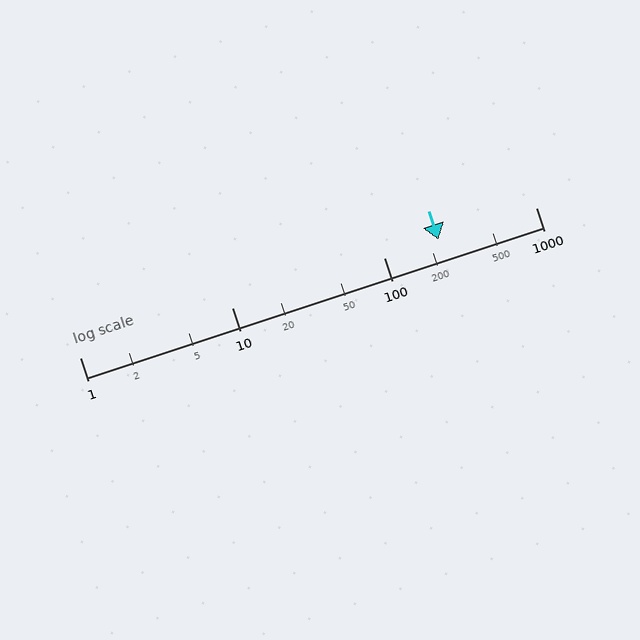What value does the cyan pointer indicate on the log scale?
The pointer indicates approximately 230.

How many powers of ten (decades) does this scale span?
The scale spans 3 decades, from 1 to 1000.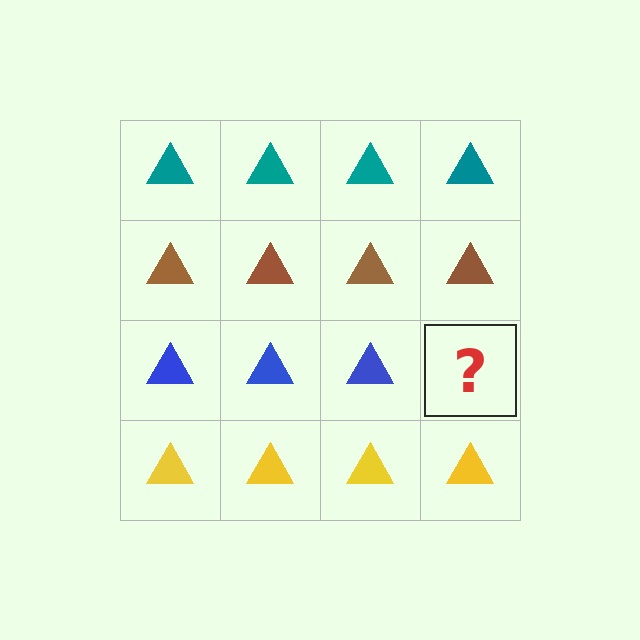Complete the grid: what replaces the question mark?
The question mark should be replaced with a blue triangle.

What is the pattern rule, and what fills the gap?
The rule is that each row has a consistent color. The gap should be filled with a blue triangle.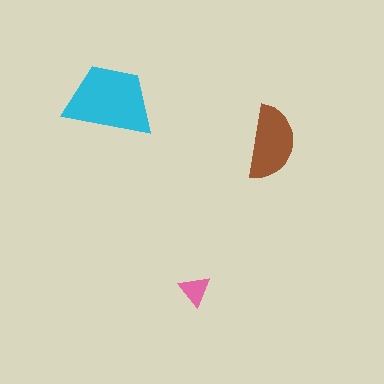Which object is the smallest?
The pink triangle.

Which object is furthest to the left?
The cyan trapezoid is leftmost.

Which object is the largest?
The cyan trapezoid.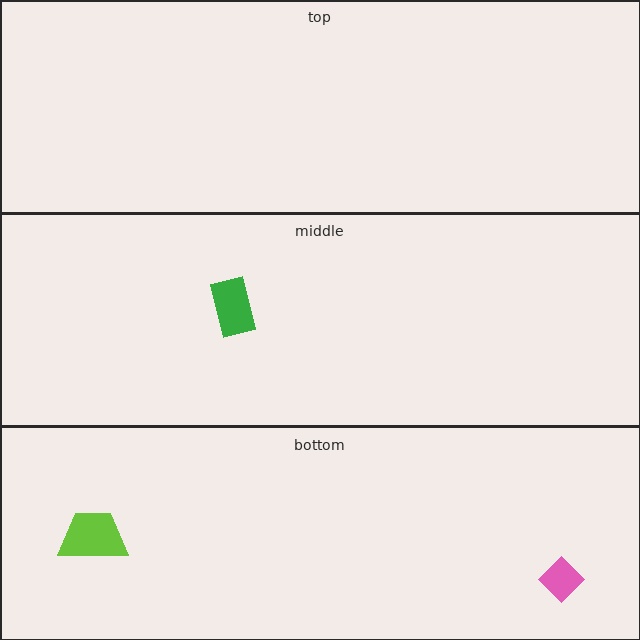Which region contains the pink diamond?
The bottom region.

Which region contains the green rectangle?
The middle region.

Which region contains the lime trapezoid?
The bottom region.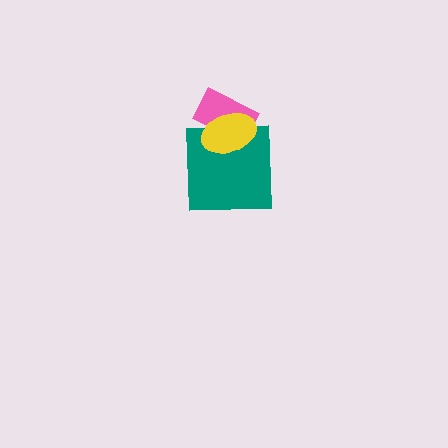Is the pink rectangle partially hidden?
Yes, it is partially covered by another shape.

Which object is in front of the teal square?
The yellow ellipse is in front of the teal square.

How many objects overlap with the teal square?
2 objects overlap with the teal square.